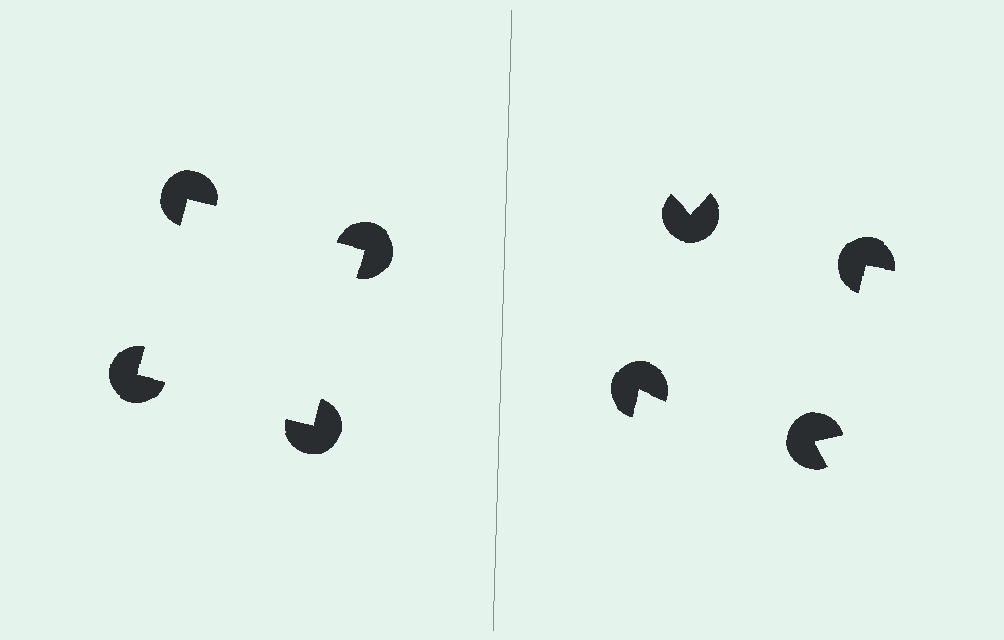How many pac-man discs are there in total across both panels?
8 — 4 on each side.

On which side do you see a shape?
An illusory square appears on the left side. On the right side the wedge cuts are rotated, so no coherent shape forms.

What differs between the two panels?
The pac-man discs are positioned identically on both sides; only the wedge orientations differ. On the left they align to a square; on the right they are misaligned.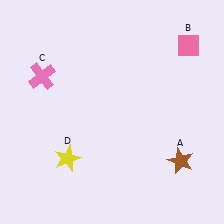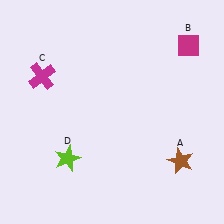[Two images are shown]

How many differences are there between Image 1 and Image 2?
There are 3 differences between the two images.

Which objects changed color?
B changed from pink to magenta. C changed from pink to magenta. D changed from yellow to lime.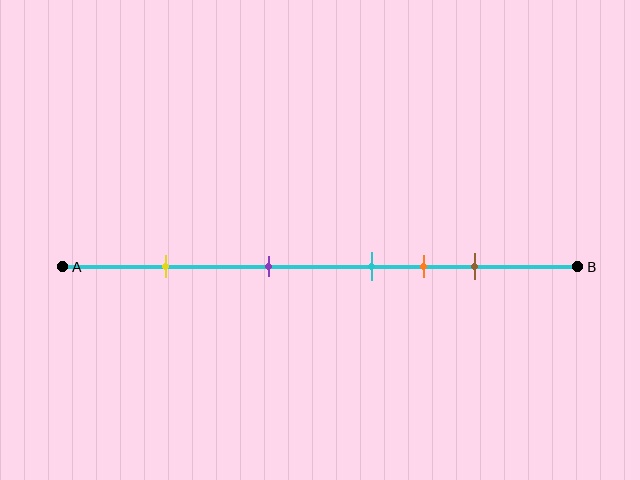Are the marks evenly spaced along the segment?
No, the marks are not evenly spaced.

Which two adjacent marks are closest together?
The cyan and orange marks are the closest adjacent pair.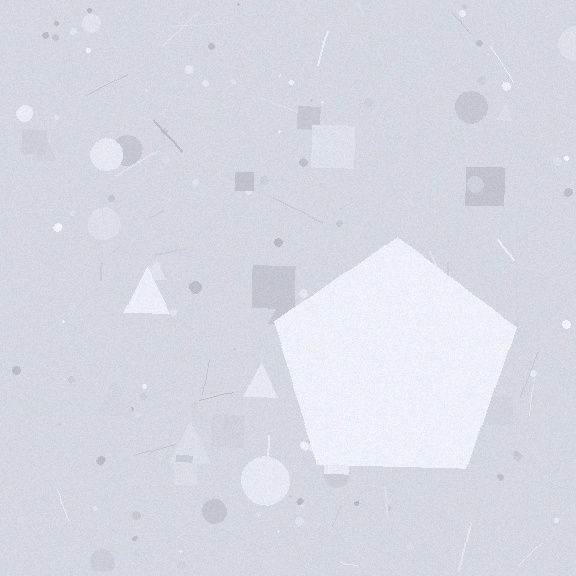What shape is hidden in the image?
A pentagon is hidden in the image.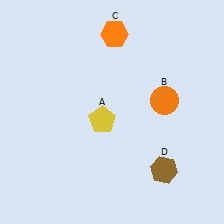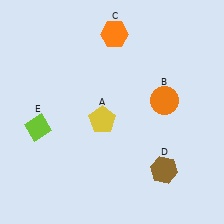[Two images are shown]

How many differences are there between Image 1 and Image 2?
There is 1 difference between the two images.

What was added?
A lime diamond (E) was added in Image 2.